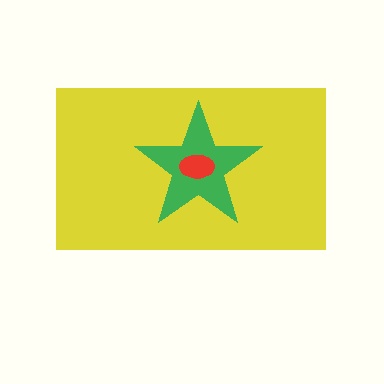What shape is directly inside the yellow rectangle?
The green star.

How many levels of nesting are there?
3.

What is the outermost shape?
The yellow rectangle.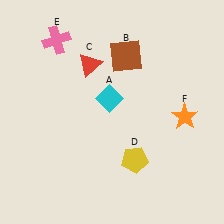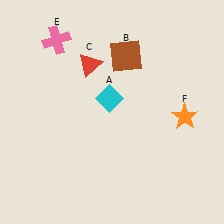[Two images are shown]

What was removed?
The yellow pentagon (D) was removed in Image 2.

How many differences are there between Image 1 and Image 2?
There is 1 difference between the two images.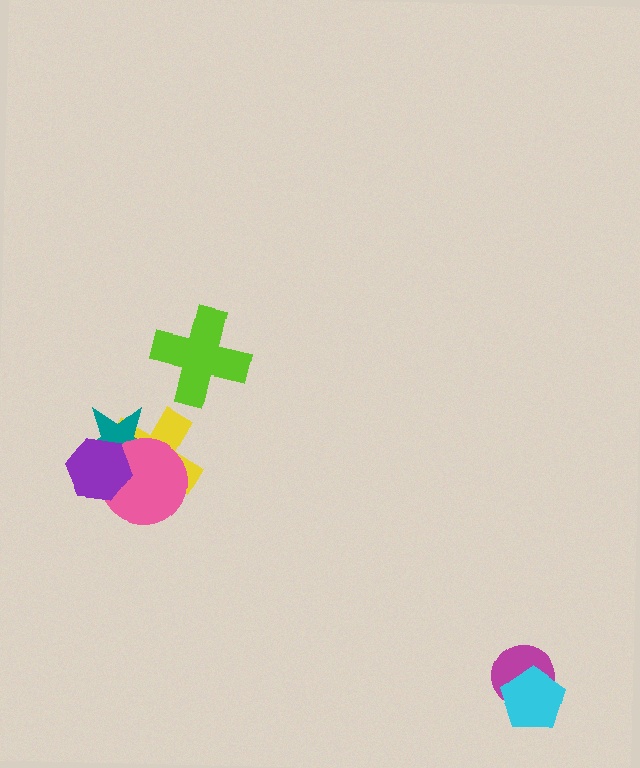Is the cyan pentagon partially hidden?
No, no other shape covers it.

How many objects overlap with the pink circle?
3 objects overlap with the pink circle.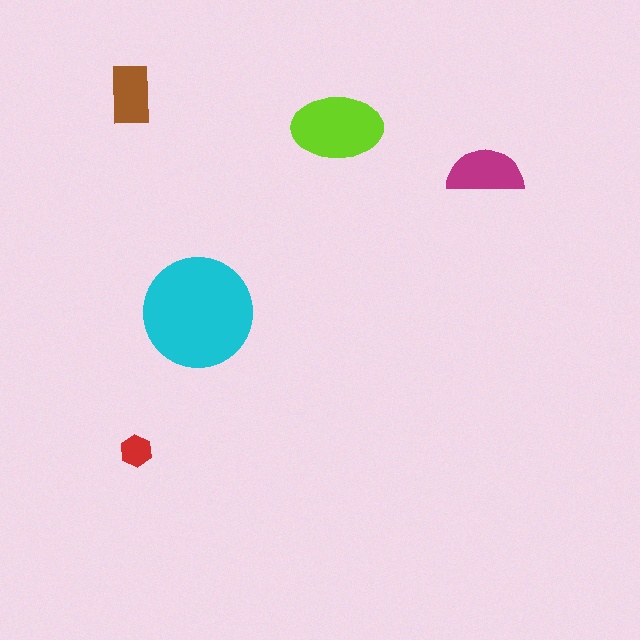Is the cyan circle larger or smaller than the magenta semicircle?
Larger.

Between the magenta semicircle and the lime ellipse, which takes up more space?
The lime ellipse.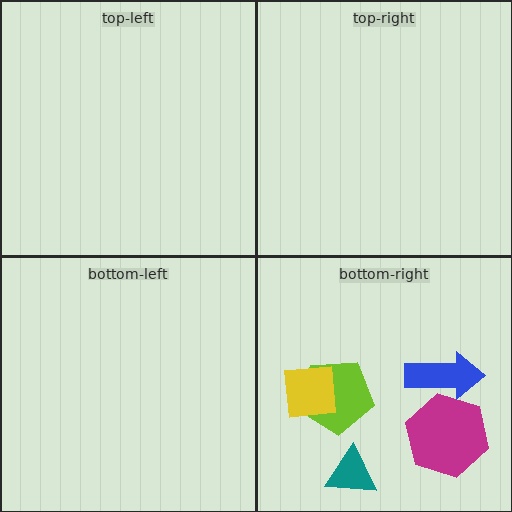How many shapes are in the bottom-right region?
5.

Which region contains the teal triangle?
The bottom-right region.